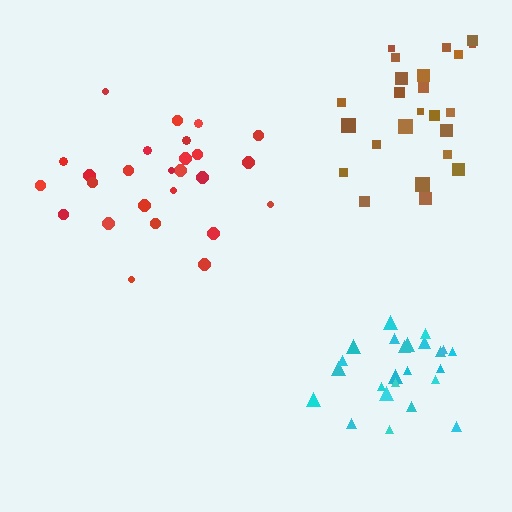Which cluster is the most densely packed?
Cyan.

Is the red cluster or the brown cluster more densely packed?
Brown.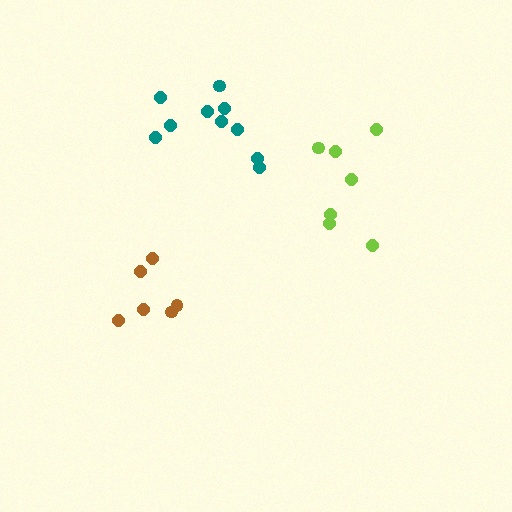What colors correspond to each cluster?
The clusters are colored: teal, brown, lime.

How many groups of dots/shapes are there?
There are 3 groups.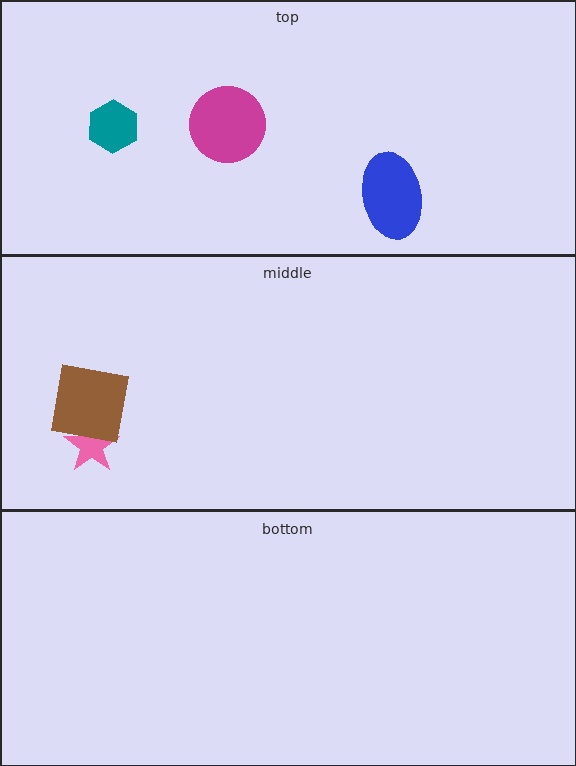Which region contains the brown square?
The middle region.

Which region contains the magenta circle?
The top region.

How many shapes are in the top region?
3.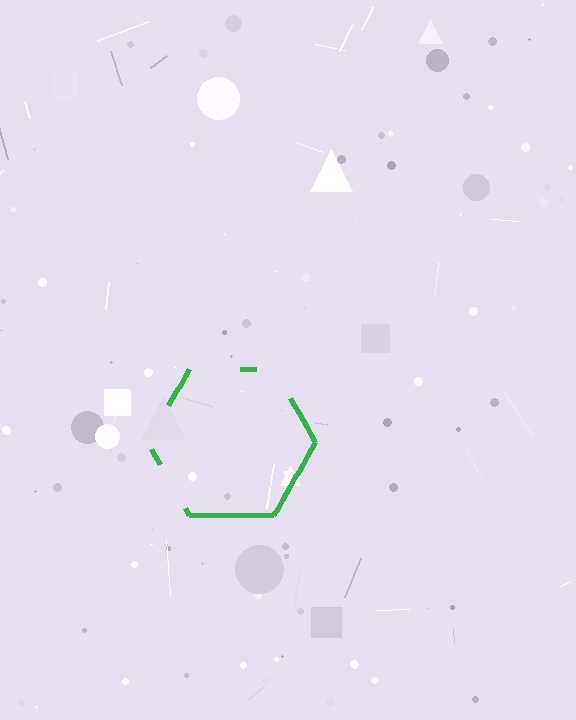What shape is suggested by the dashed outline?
The dashed outline suggests a hexagon.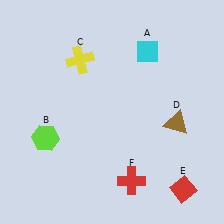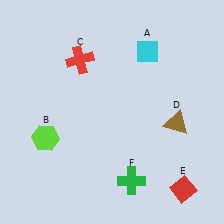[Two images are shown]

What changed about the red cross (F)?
In Image 1, F is red. In Image 2, it changed to green.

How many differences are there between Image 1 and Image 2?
There are 2 differences between the two images.